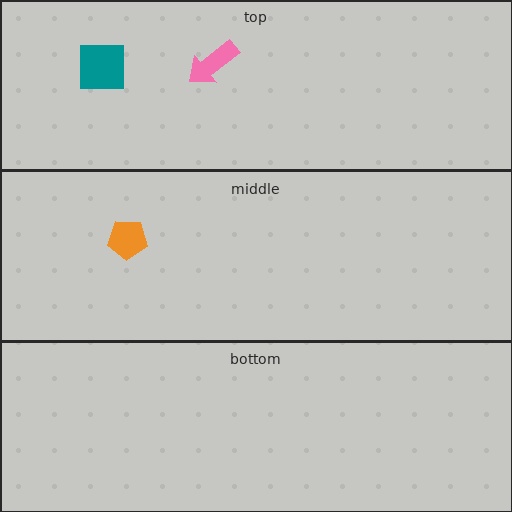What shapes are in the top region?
The pink arrow, the teal square.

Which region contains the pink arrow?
The top region.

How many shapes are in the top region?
2.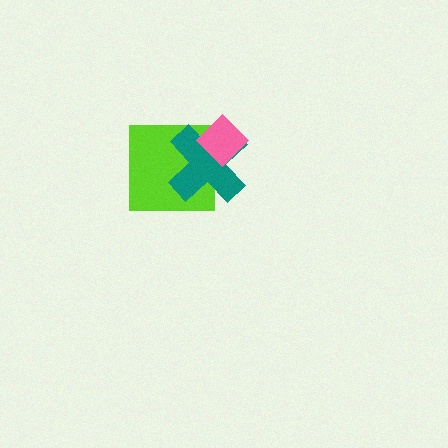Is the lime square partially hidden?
Yes, it is partially covered by another shape.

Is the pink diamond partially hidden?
No, no other shape covers it.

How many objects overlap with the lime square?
2 objects overlap with the lime square.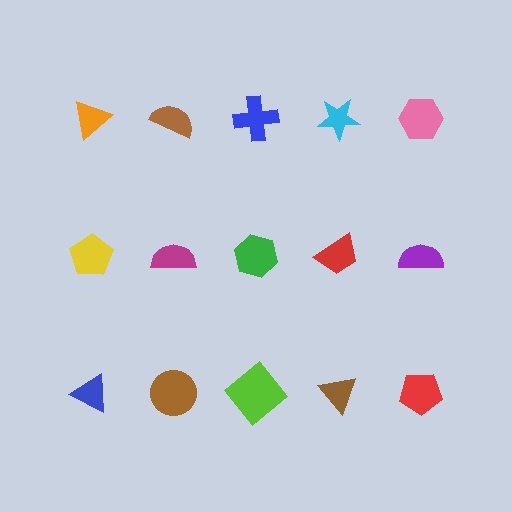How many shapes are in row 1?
5 shapes.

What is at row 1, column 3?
A blue cross.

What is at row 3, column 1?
A blue triangle.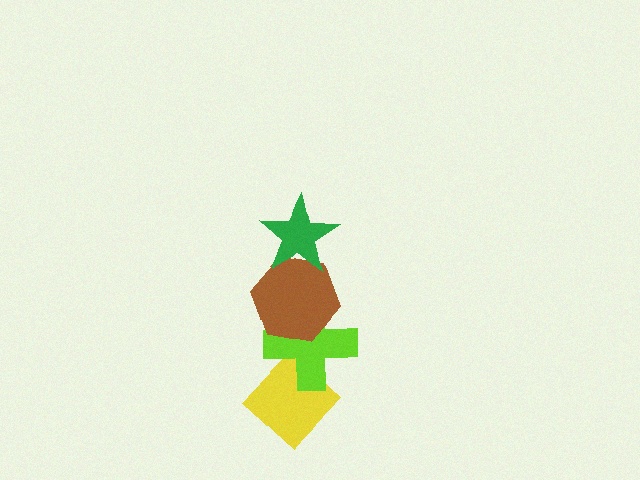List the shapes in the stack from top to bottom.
From top to bottom: the green star, the brown hexagon, the lime cross, the yellow diamond.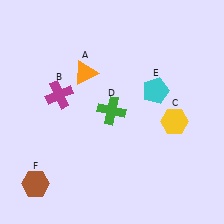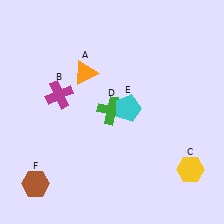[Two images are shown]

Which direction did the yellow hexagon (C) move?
The yellow hexagon (C) moved down.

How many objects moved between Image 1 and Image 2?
2 objects moved between the two images.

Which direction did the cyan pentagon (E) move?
The cyan pentagon (E) moved left.